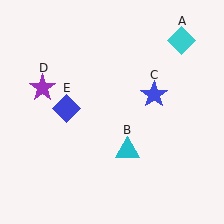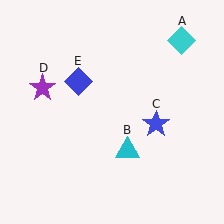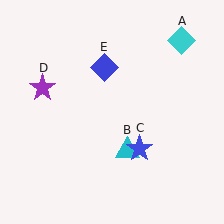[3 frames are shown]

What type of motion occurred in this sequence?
The blue star (object C), blue diamond (object E) rotated clockwise around the center of the scene.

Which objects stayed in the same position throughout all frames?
Cyan diamond (object A) and cyan triangle (object B) and purple star (object D) remained stationary.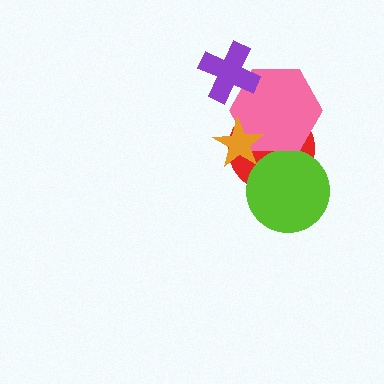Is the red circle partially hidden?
Yes, it is partially covered by another shape.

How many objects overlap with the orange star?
2 objects overlap with the orange star.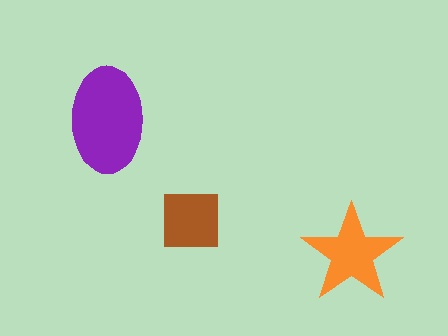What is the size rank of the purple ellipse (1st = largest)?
1st.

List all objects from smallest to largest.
The brown square, the orange star, the purple ellipse.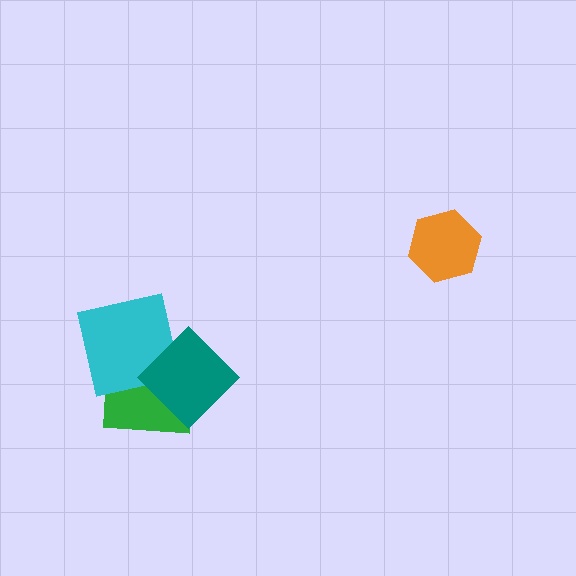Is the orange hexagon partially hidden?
No, no other shape covers it.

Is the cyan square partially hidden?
Yes, it is partially covered by another shape.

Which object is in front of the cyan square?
The teal diamond is in front of the cyan square.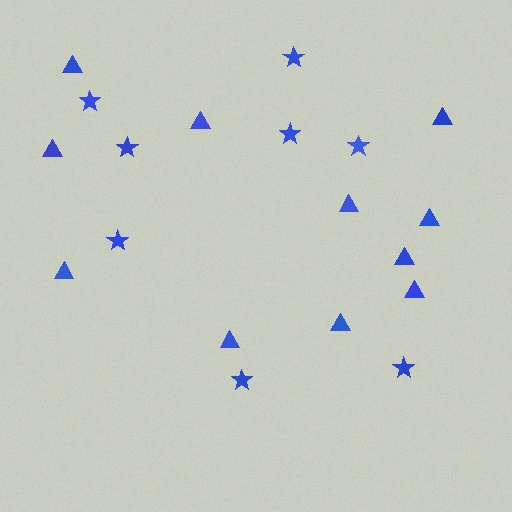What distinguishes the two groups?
There are 2 groups: one group of stars (8) and one group of triangles (11).